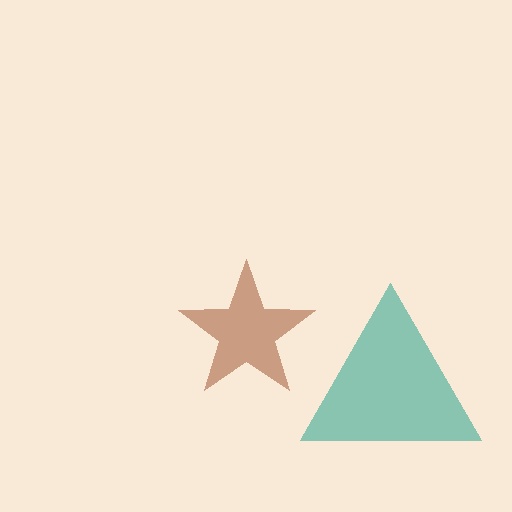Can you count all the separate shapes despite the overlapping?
Yes, there are 2 separate shapes.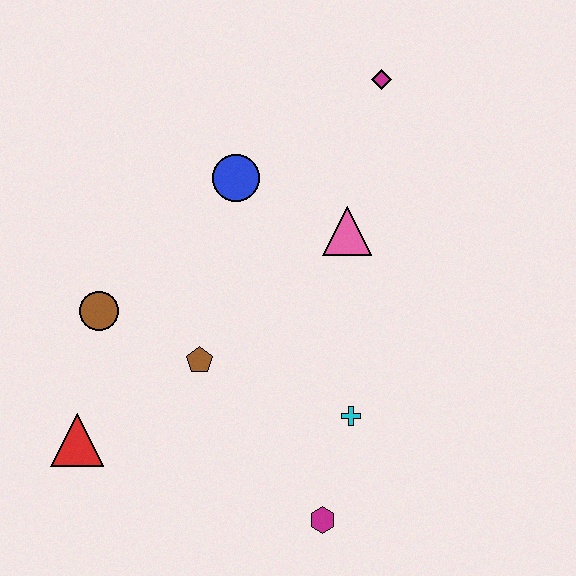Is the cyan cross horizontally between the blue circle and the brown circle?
No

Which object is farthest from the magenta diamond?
The red triangle is farthest from the magenta diamond.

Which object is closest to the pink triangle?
The blue circle is closest to the pink triangle.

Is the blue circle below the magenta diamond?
Yes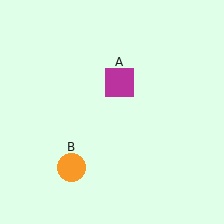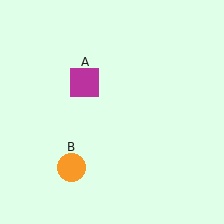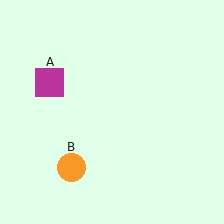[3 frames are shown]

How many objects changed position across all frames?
1 object changed position: magenta square (object A).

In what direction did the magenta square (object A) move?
The magenta square (object A) moved left.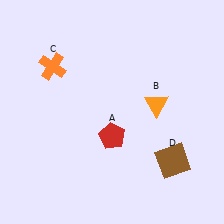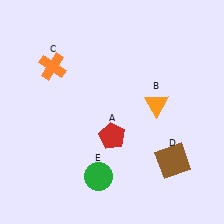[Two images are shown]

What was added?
A green circle (E) was added in Image 2.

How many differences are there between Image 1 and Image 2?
There is 1 difference between the two images.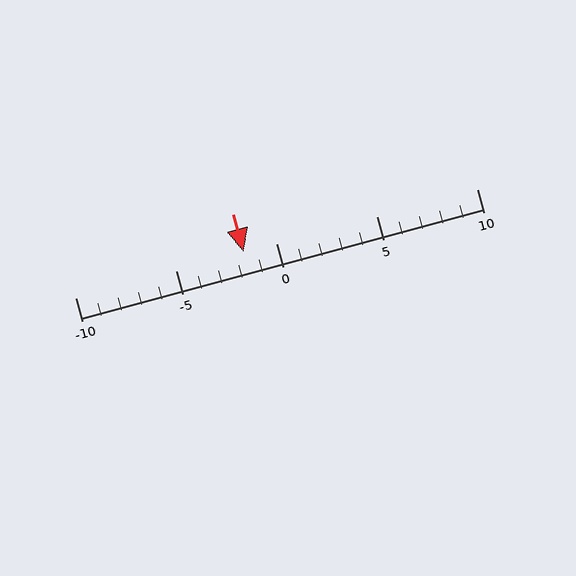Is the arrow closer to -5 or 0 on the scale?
The arrow is closer to 0.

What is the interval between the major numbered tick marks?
The major tick marks are spaced 5 units apart.